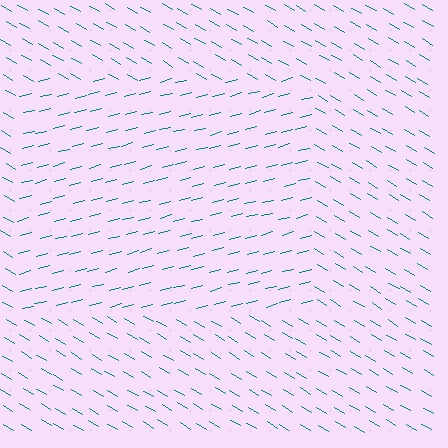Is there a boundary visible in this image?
Yes, there is a texture boundary formed by a change in line orientation.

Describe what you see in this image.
The image is filled with small teal line segments. A rectangle region in the image has lines oriented differently from the surrounding lines, creating a visible texture boundary.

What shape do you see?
I see a rectangle.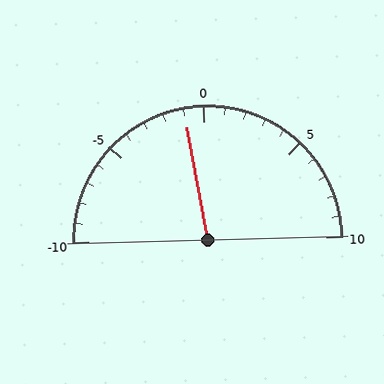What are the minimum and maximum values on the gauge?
The gauge ranges from -10 to 10.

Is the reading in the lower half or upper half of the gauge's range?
The reading is in the lower half of the range (-10 to 10).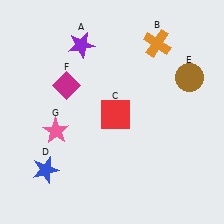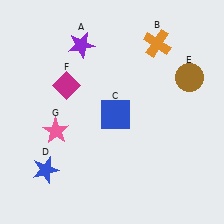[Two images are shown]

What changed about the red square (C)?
In Image 1, C is red. In Image 2, it changed to blue.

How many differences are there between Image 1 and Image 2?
There is 1 difference between the two images.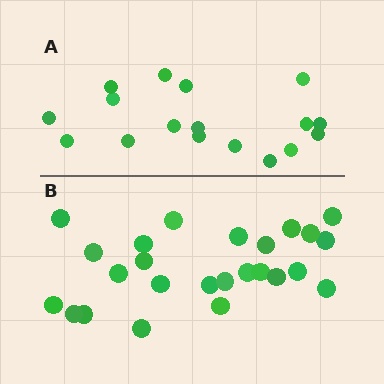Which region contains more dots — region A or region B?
Region B (the bottom region) has more dots.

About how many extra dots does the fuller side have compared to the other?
Region B has roughly 8 or so more dots than region A.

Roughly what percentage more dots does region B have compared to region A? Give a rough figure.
About 45% more.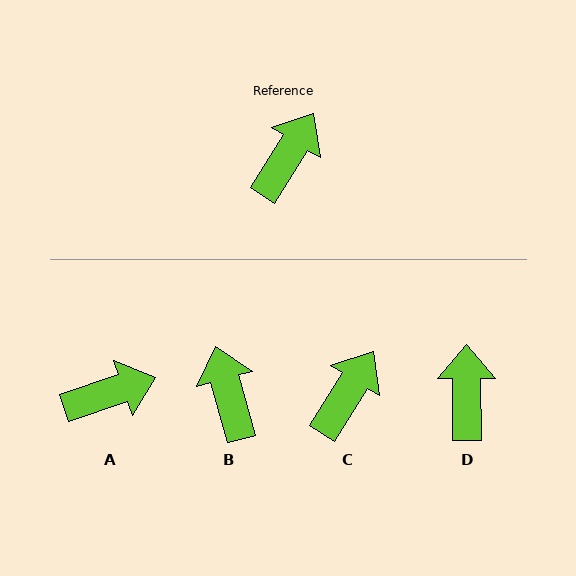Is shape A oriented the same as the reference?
No, it is off by about 39 degrees.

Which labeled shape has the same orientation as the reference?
C.